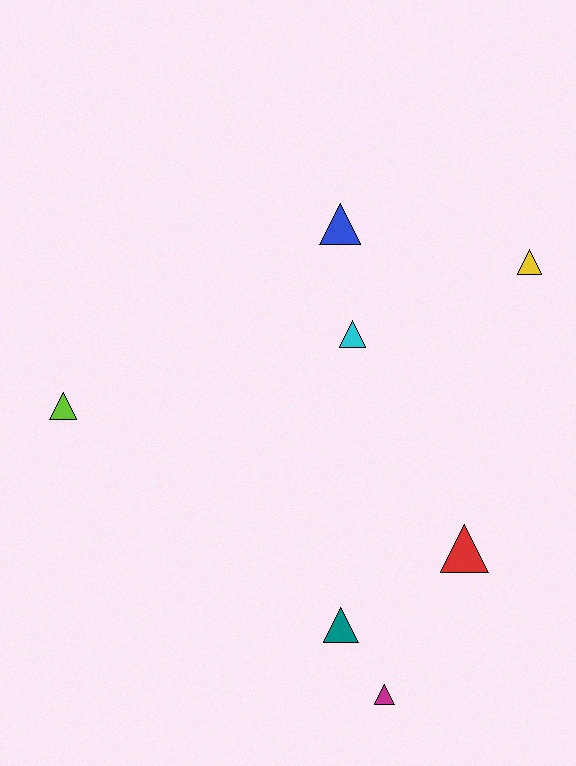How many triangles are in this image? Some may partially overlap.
There are 7 triangles.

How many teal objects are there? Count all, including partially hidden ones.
There is 1 teal object.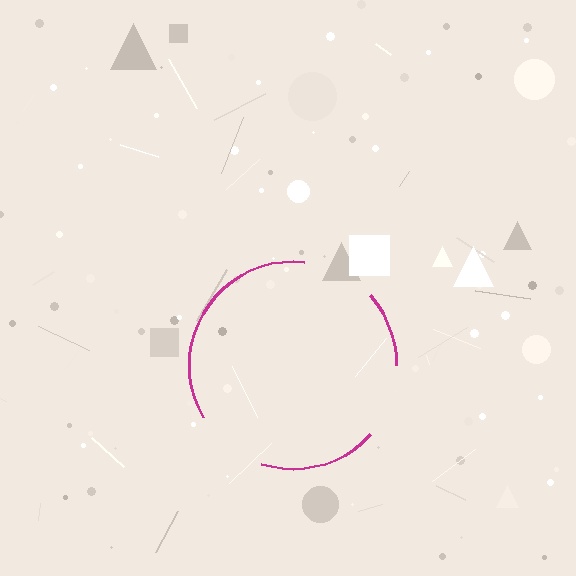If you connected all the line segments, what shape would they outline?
They would outline a circle.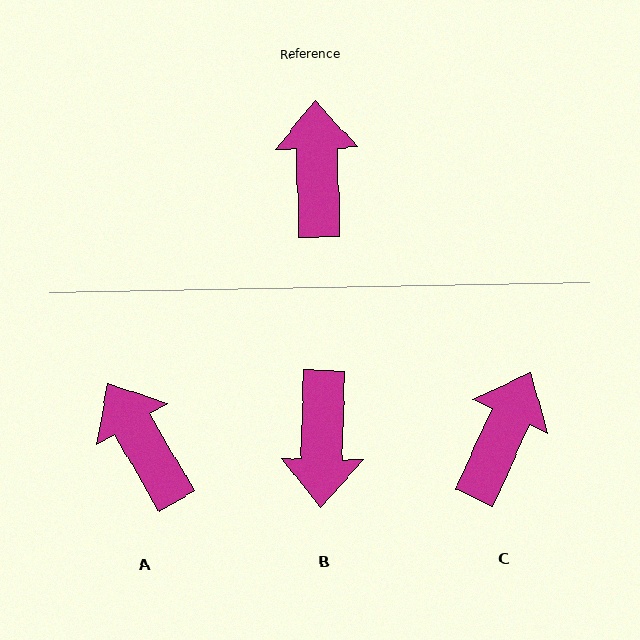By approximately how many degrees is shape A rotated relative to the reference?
Approximately 29 degrees counter-clockwise.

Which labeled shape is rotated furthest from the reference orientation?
B, about 177 degrees away.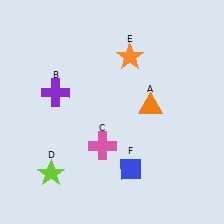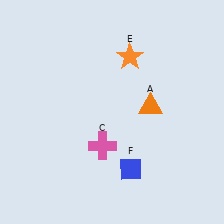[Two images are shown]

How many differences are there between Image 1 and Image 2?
There are 2 differences between the two images.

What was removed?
The lime star (D), the purple cross (B) were removed in Image 2.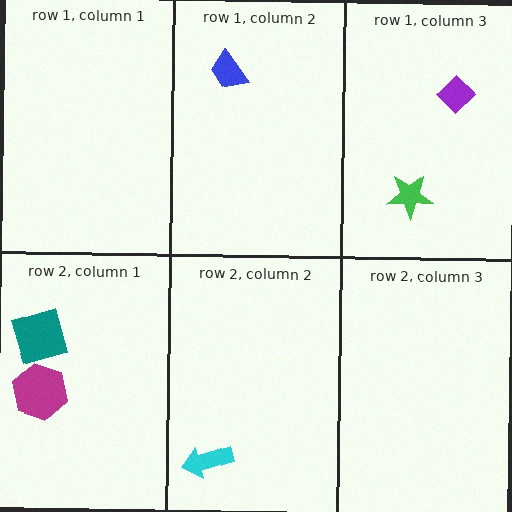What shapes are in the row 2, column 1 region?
The teal square, the magenta hexagon.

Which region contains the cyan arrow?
The row 2, column 2 region.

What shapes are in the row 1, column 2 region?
The blue trapezoid.